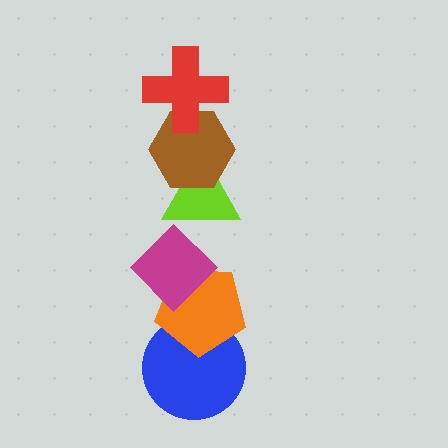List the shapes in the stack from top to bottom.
From top to bottom: the red cross, the brown hexagon, the lime triangle, the magenta diamond, the orange pentagon, the blue circle.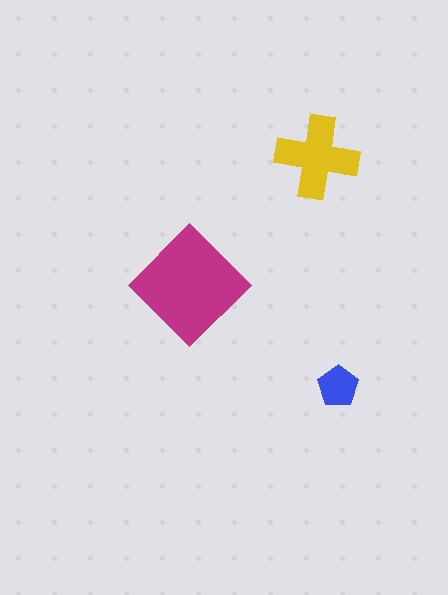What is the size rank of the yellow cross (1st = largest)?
2nd.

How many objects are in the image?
There are 3 objects in the image.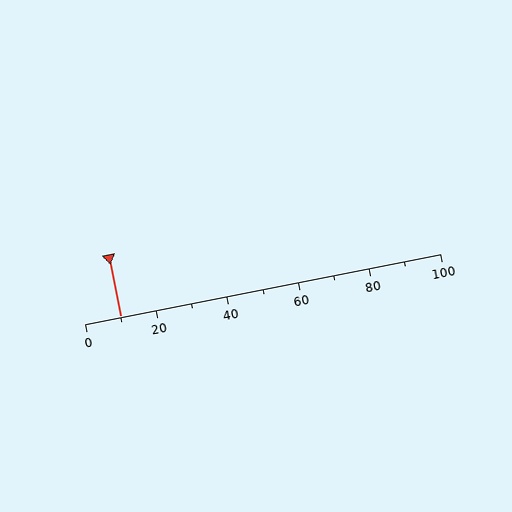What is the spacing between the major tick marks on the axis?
The major ticks are spaced 20 apart.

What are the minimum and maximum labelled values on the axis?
The axis runs from 0 to 100.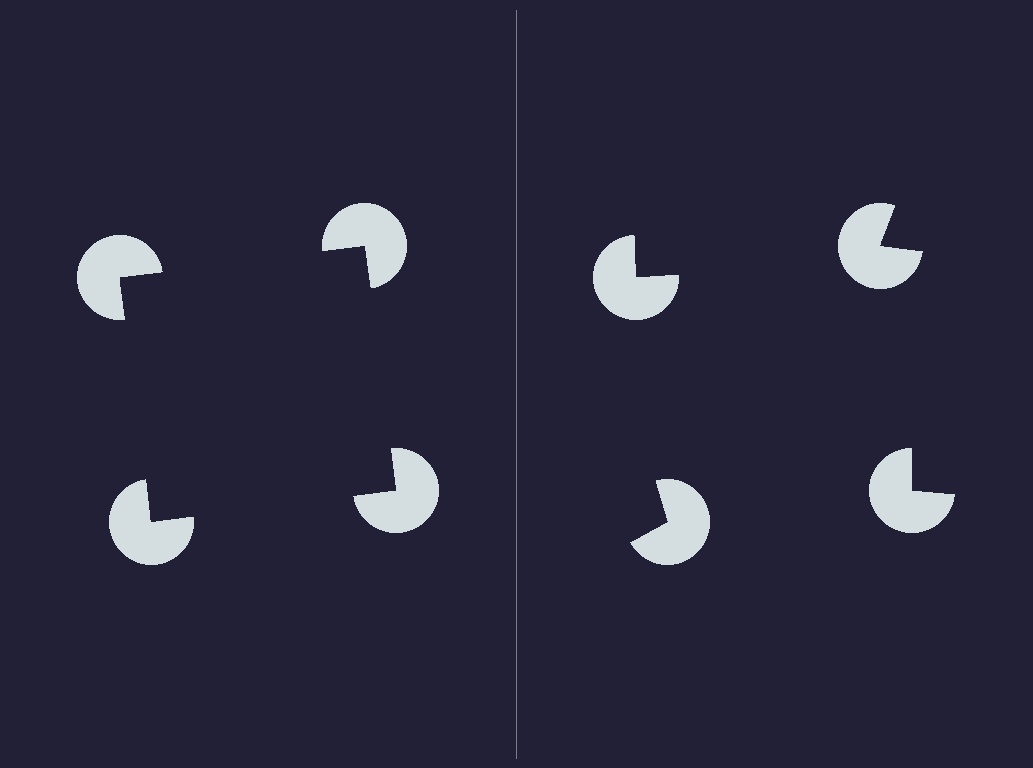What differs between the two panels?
The pac-man discs are positioned identically on both sides; only the wedge orientations differ. On the left they align to a square; on the right they are misaligned.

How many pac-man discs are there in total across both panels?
8 — 4 on each side.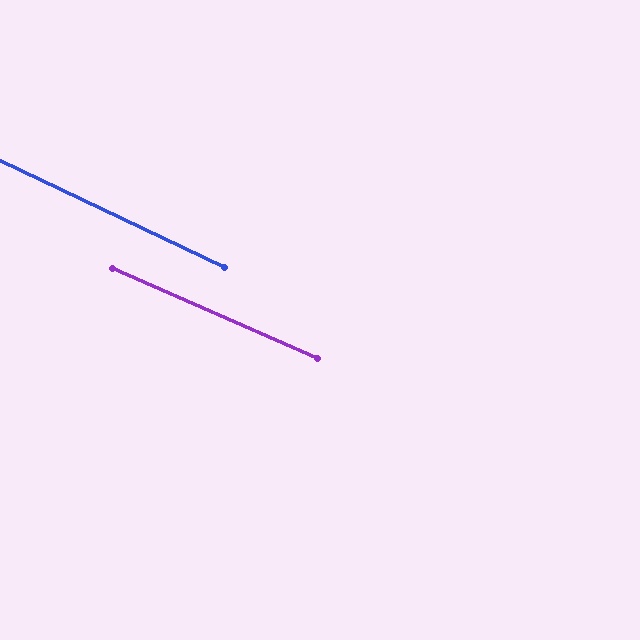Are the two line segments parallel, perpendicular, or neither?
Parallel — their directions differ by only 1.5°.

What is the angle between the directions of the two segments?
Approximately 2 degrees.